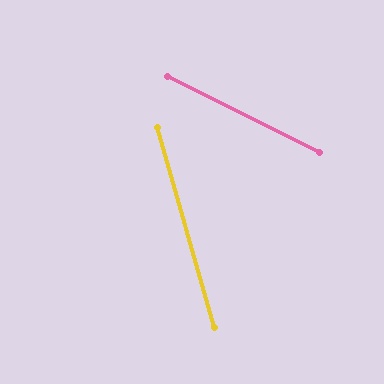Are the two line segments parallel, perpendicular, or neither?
Neither parallel nor perpendicular — they differ by about 47°.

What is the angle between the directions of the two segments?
Approximately 47 degrees.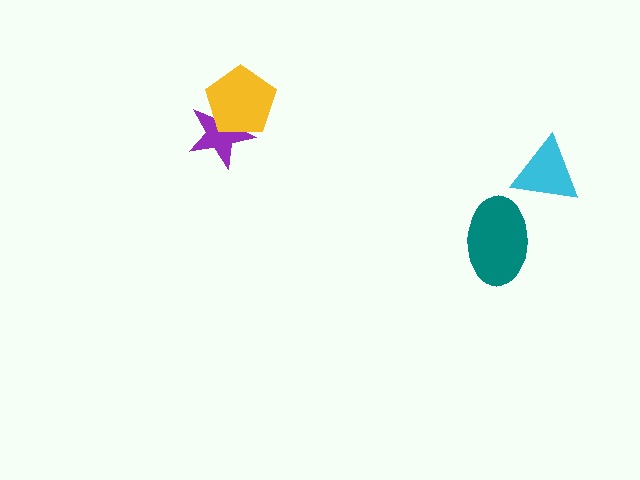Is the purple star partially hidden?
Yes, it is partially covered by another shape.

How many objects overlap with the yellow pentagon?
1 object overlaps with the yellow pentagon.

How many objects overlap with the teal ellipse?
0 objects overlap with the teal ellipse.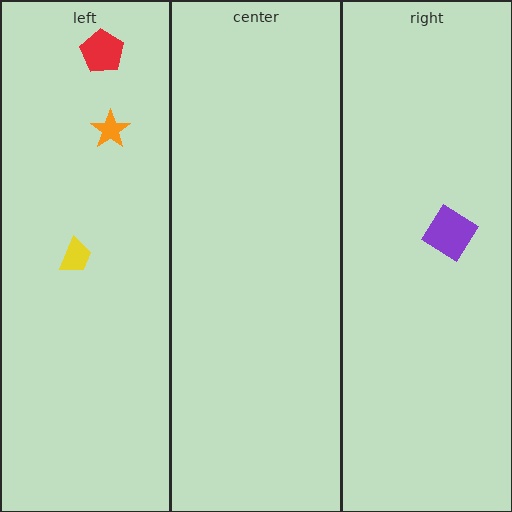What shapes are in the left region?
The yellow trapezoid, the orange star, the red pentagon.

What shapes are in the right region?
The purple diamond.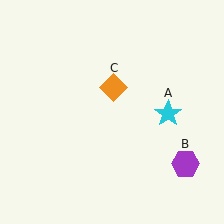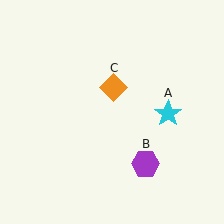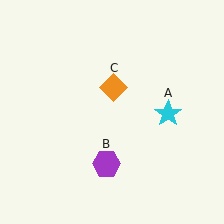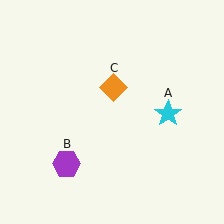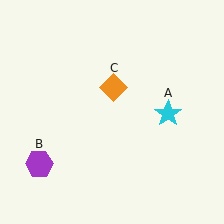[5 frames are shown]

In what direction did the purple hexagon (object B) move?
The purple hexagon (object B) moved left.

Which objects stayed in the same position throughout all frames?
Cyan star (object A) and orange diamond (object C) remained stationary.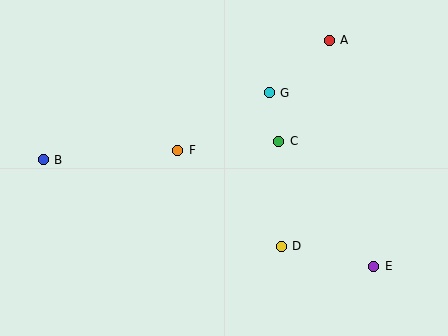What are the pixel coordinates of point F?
Point F is at (178, 150).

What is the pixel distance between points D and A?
The distance between D and A is 212 pixels.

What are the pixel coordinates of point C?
Point C is at (279, 141).